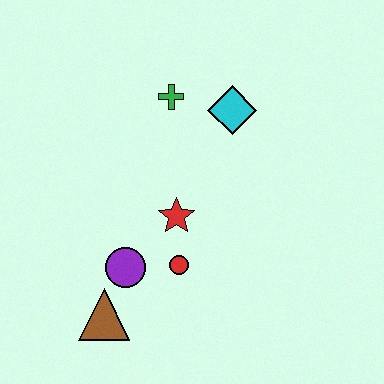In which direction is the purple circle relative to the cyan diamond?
The purple circle is below the cyan diamond.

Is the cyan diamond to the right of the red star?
Yes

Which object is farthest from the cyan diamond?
The brown triangle is farthest from the cyan diamond.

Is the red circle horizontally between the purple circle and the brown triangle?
No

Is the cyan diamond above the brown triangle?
Yes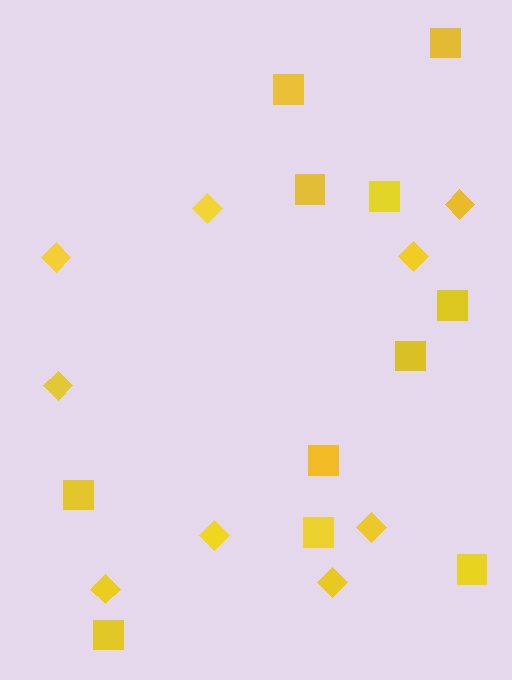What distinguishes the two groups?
There are 2 groups: one group of squares (11) and one group of diamonds (9).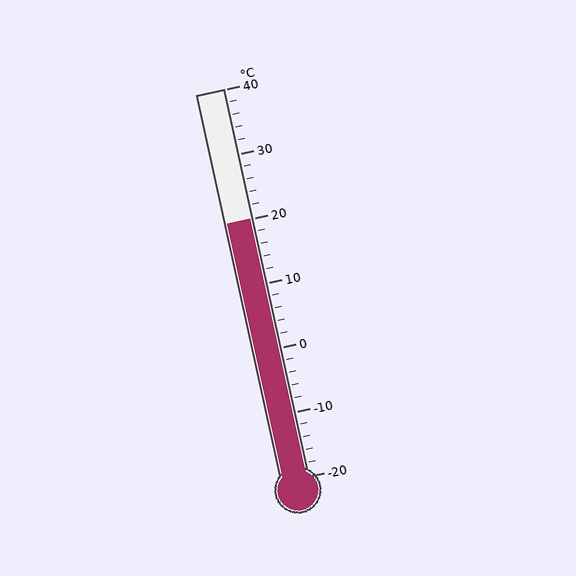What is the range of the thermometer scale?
The thermometer scale ranges from -20°C to 40°C.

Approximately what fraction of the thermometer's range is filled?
The thermometer is filled to approximately 65% of its range.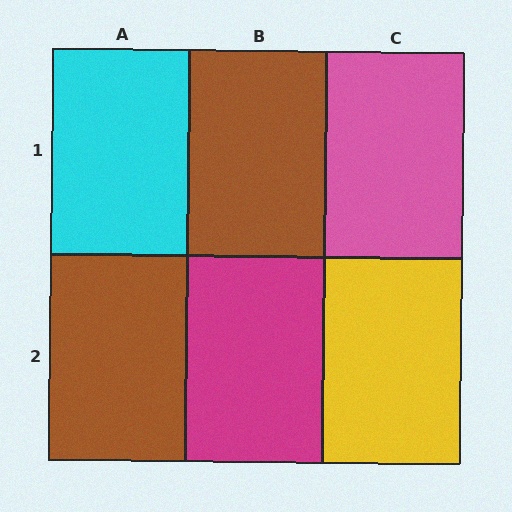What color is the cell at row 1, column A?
Cyan.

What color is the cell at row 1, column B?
Brown.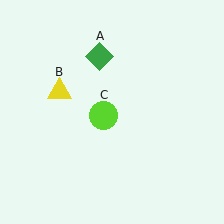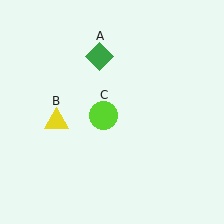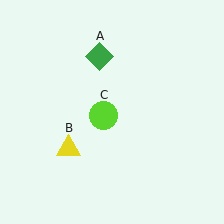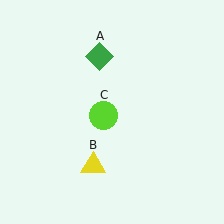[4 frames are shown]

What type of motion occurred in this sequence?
The yellow triangle (object B) rotated counterclockwise around the center of the scene.